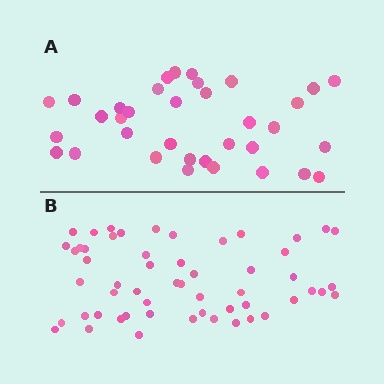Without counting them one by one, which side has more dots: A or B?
Region B (the bottom region) has more dots.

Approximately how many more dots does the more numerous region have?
Region B has approximately 20 more dots than region A.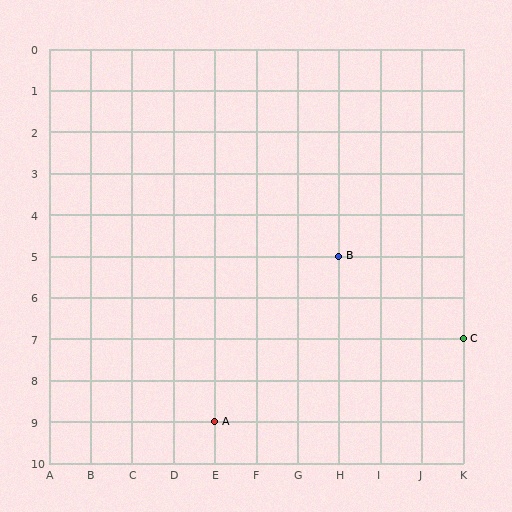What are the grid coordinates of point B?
Point B is at grid coordinates (H, 5).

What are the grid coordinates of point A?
Point A is at grid coordinates (E, 9).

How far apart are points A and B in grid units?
Points A and B are 3 columns and 4 rows apart (about 5.0 grid units diagonally).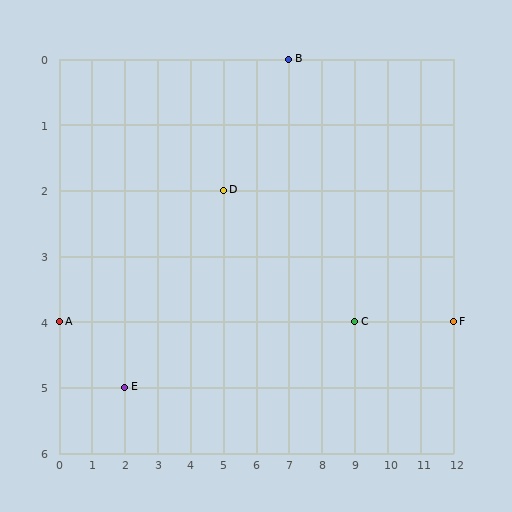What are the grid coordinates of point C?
Point C is at grid coordinates (9, 4).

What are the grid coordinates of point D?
Point D is at grid coordinates (5, 2).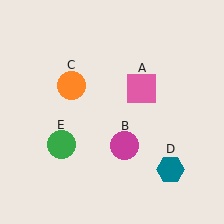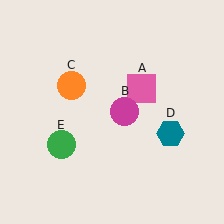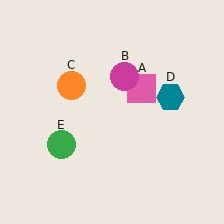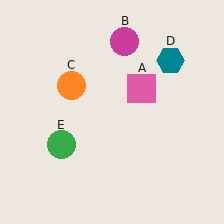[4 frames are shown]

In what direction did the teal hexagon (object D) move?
The teal hexagon (object D) moved up.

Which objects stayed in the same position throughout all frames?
Pink square (object A) and orange circle (object C) and green circle (object E) remained stationary.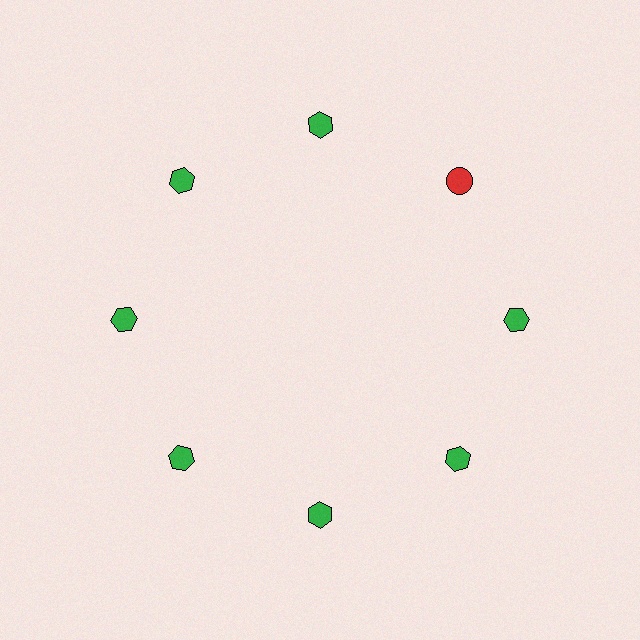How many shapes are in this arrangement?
There are 8 shapes arranged in a ring pattern.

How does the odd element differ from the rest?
It differs in both color (red instead of green) and shape (circle instead of hexagon).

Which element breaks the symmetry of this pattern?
The red circle at roughly the 2 o'clock position breaks the symmetry. All other shapes are green hexagons.